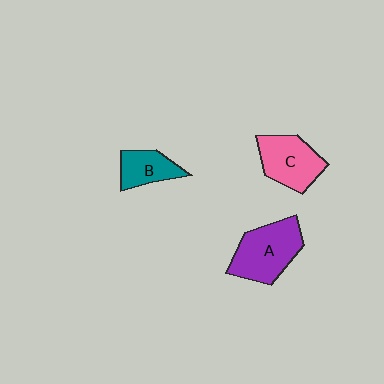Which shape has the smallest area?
Shape B (teal).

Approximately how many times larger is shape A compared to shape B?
Approximately 1.8 times.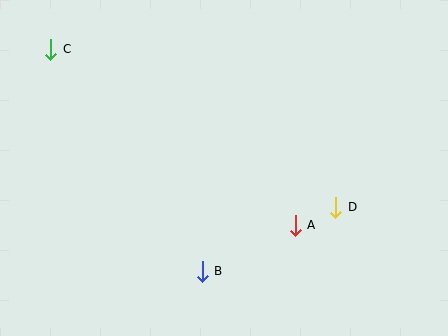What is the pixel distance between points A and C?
The distance between A and C is 301 pixels.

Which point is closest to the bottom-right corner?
Point D is closest to the bottom-right corner.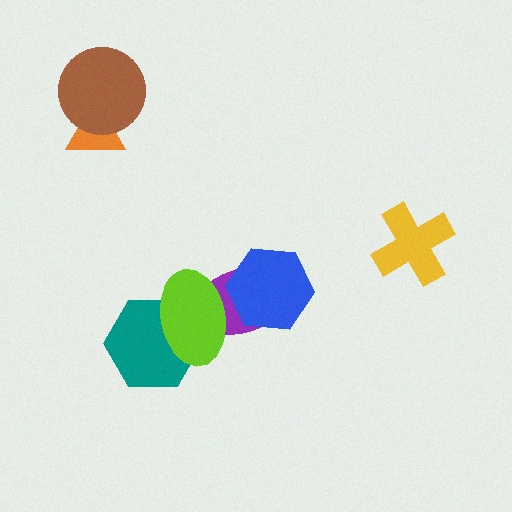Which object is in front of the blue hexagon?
The lime ellipse is in front of the blue hexagon.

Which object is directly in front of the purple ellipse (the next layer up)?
The blue hexagon is directly in front of the purple ellipse.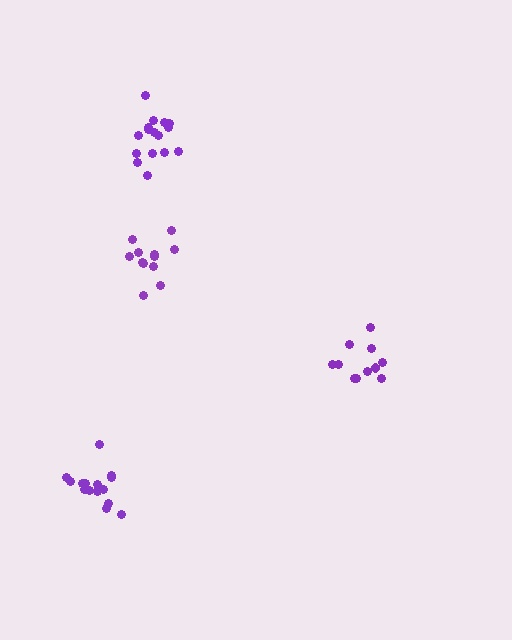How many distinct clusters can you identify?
There are 4 distinct clusters.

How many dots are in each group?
Group 1: 11 dots, Group 2: 15 dots, Group 3: 12 dots, Group 4: 16 dots (54 total).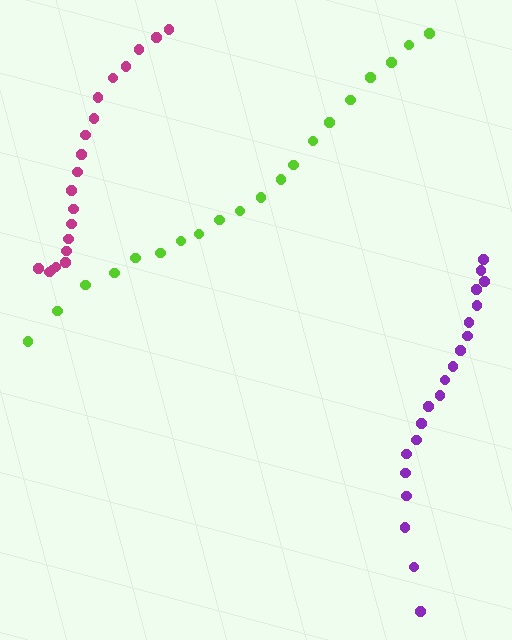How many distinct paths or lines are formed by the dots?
There are 3 distinct paths.